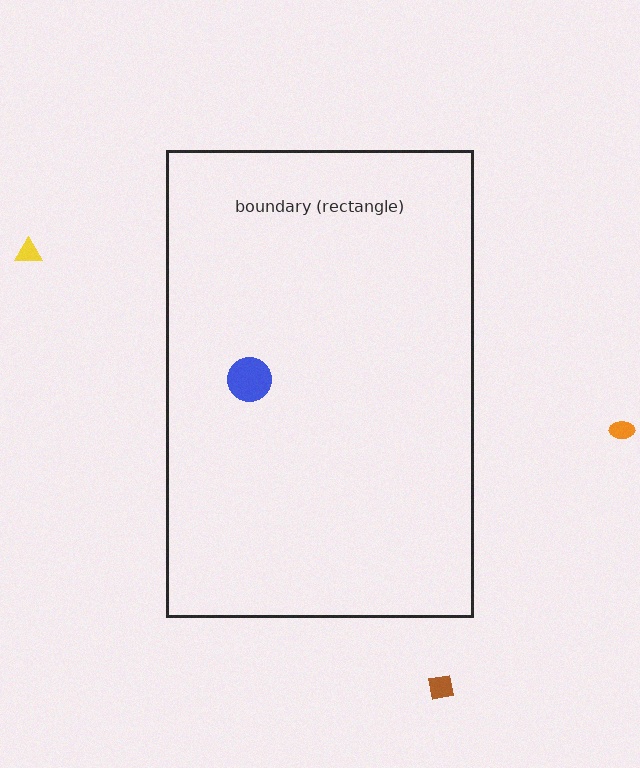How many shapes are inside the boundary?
1 inside, 3 outside.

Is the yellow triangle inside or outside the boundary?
Outside.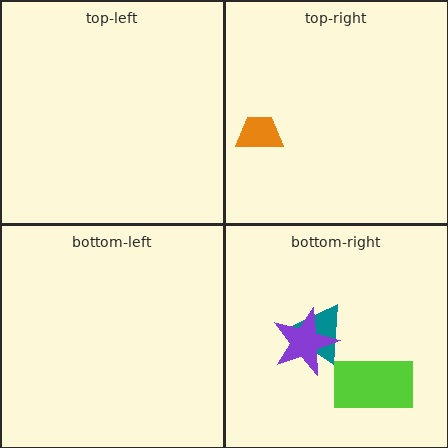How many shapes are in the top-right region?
1.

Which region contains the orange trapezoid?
The top-right region.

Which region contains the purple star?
The bottom-right region.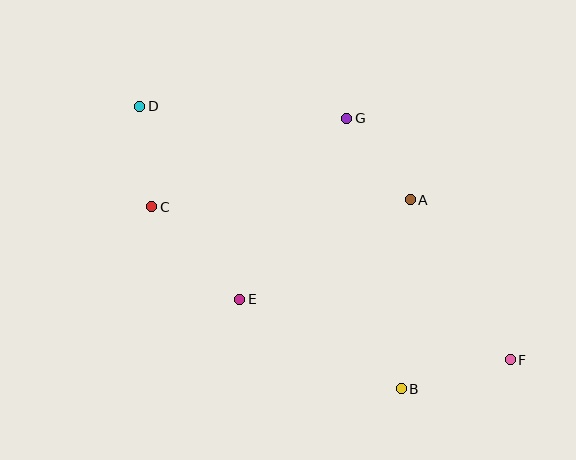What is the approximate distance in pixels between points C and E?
The distance between C and E is approximately 128 pixels.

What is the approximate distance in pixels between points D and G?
The distance between D and G is approximately 207 pixels.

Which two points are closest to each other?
Points C and D are closest to each other.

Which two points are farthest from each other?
Points D and F are farthest from each other.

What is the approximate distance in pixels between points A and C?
The distance between A and C is approximately 259 pixels.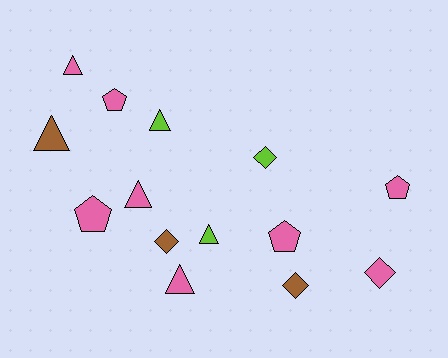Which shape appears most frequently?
Triangle, with 6 objects.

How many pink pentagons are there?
There are 4 pink pentagons.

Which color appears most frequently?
Pink, with 8 objects.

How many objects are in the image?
There are 14 objects.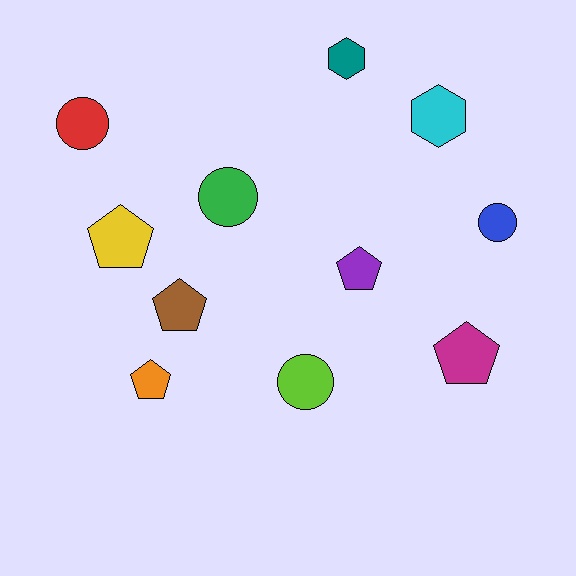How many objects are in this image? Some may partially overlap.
There are 11 objects.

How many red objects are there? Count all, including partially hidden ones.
There is 1 red object.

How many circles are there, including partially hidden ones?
There are 4 circles.